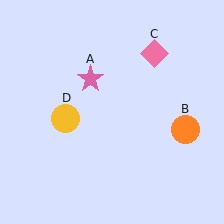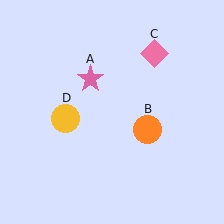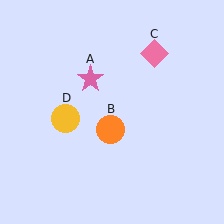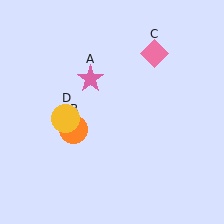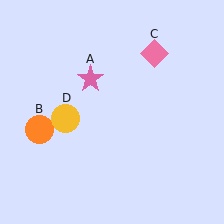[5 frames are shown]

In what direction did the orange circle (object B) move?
The orange circle (object B) moved left.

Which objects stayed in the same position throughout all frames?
Pink star (object A) and pink diamond (object C) and yellow circle (object D) remained stationary.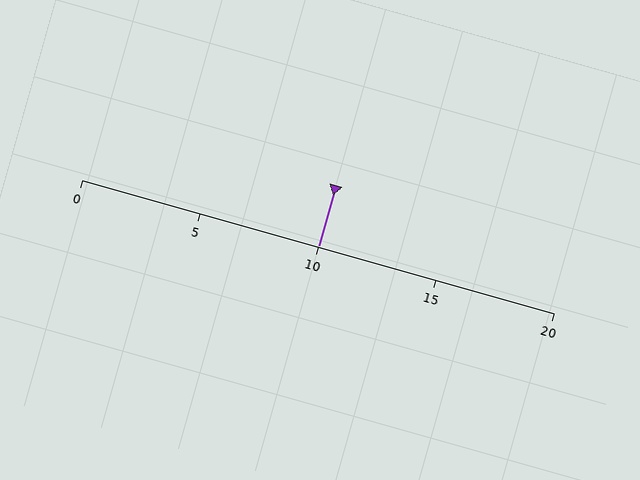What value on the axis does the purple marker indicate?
The marker indicates approximately 10.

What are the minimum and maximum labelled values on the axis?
The axis runs from 0 to 20.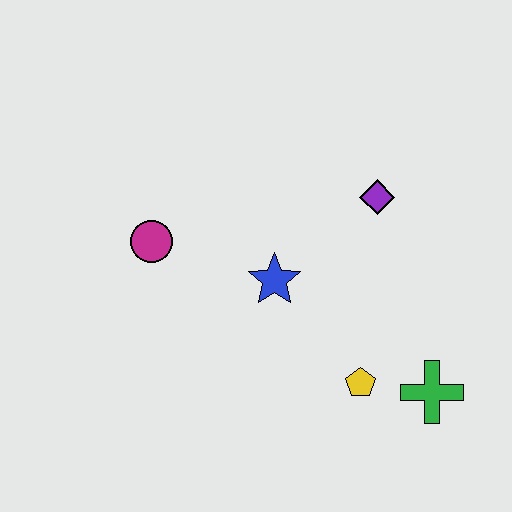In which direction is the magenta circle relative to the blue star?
The magenta circle is to the left of the blue star.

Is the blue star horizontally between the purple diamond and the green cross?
No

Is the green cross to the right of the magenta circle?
Yes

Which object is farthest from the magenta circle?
The green cross is farthest from the magenta circle.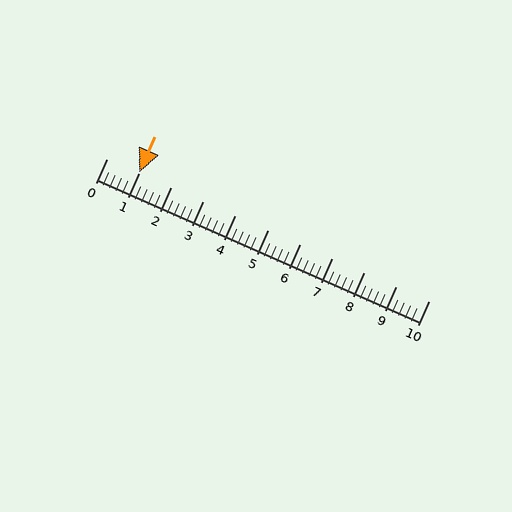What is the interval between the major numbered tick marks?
The major tick marks are spaced 1 units apart.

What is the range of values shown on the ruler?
The ruler shows values from 0 to 10.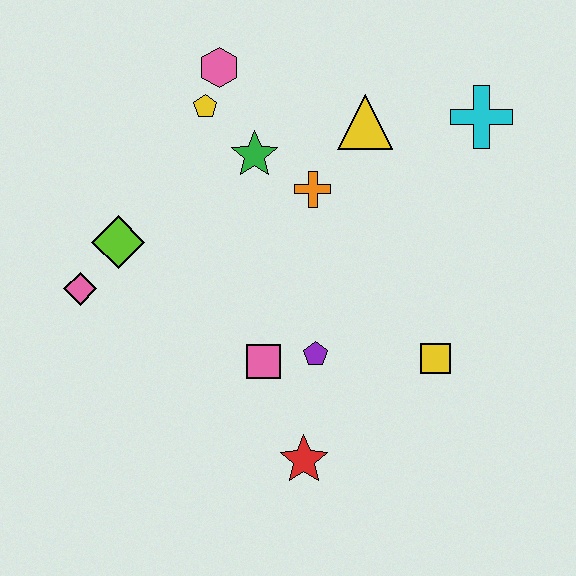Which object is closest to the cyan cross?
The yellow triangle is closest to the cyan cross.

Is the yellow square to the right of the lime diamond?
Yes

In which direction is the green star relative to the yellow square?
The green star is above the yellow square.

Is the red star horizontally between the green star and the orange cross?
Yes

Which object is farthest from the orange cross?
The red star is farthest from the orange cross.